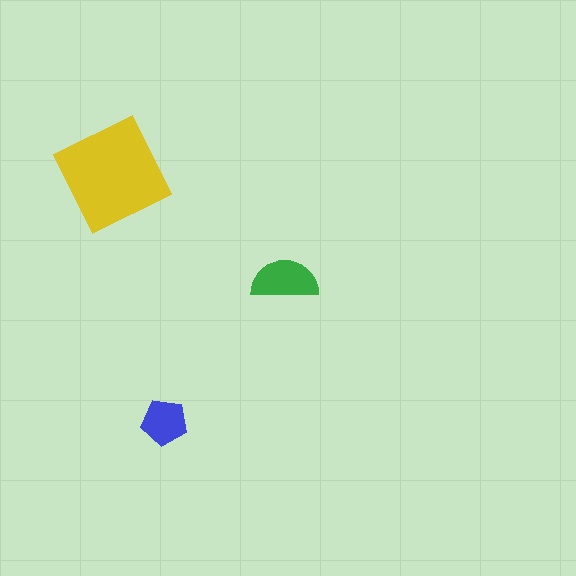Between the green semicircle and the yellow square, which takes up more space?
The yellow square.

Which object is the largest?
The yellow square.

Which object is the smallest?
The blue pentagon.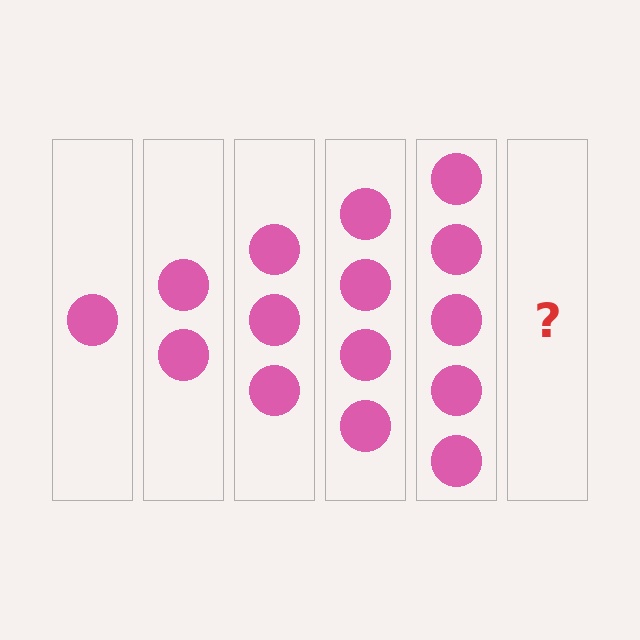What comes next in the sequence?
The next element should be 6 circles.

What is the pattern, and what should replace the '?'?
The pattern is that each step adds one more circle. The '?' should be 6 circles.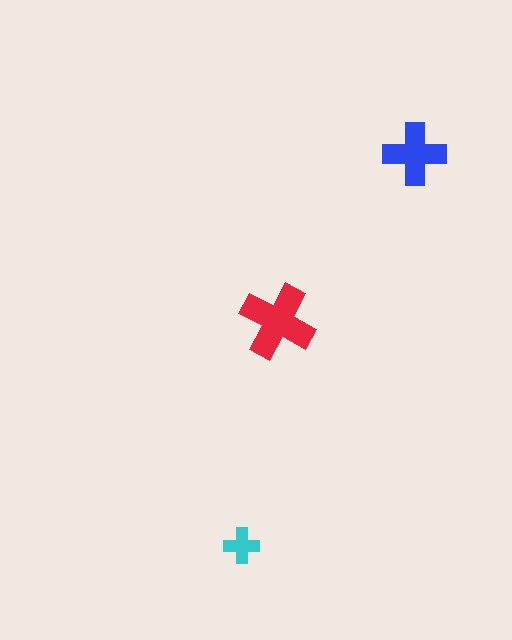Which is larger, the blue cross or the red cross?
The red one.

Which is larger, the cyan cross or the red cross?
The red one.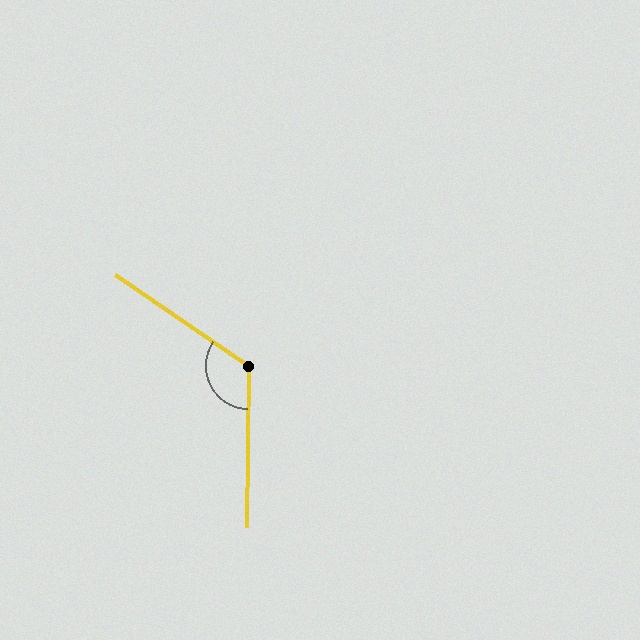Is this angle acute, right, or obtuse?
It is obtuse.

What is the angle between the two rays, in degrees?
Approximately 124 degrees.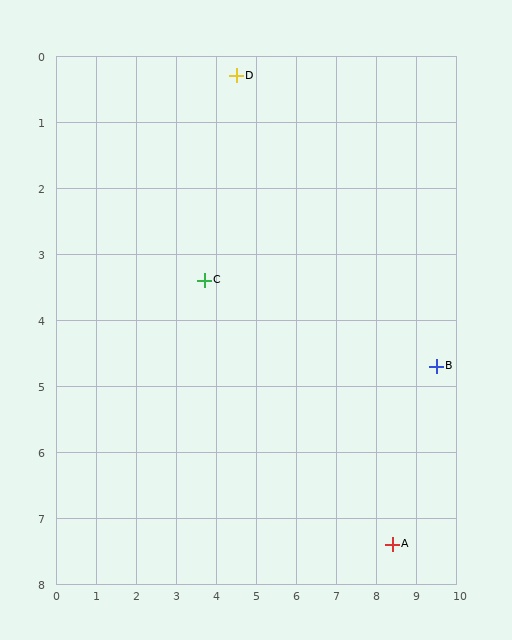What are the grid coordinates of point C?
Point C is at approximately (3.7, 3.4).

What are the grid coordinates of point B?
Point B is at approximately (9.5, 4.7).